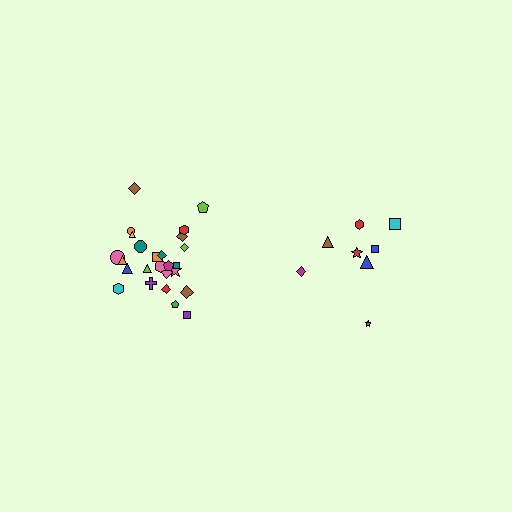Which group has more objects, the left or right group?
The left group.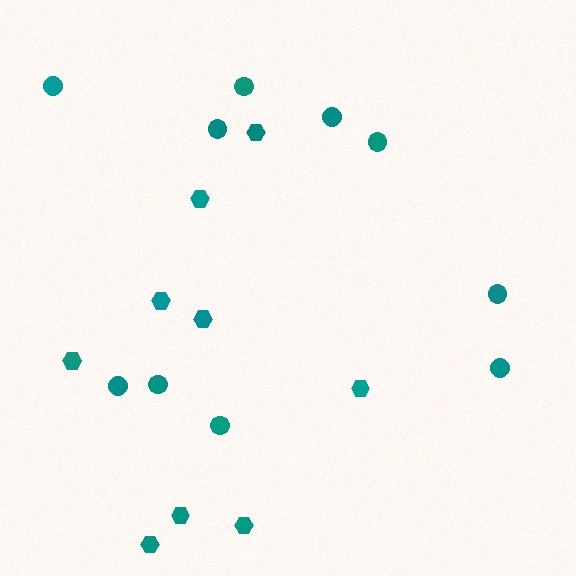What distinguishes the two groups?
There are 2 groups: one group of circles (10) and one group of hexagons (9).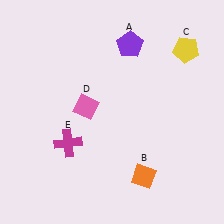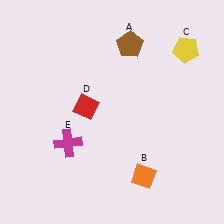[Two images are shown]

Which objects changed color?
A changed from purple to brown. D changed from pink to red.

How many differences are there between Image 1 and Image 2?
There are 2 differences between the two images.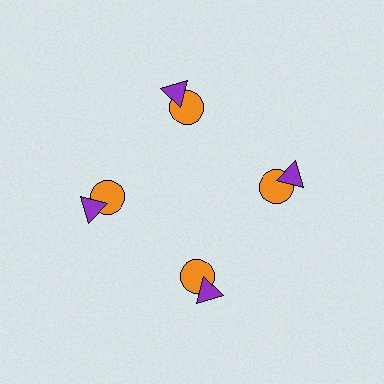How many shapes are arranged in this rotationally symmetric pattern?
There are 8 shapes, arranged in 4 groups of 2.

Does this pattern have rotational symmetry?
Yes, this pattern has 4-fold rotational symmetry. It looks the same after rotating 90 degrees around the center.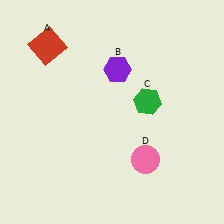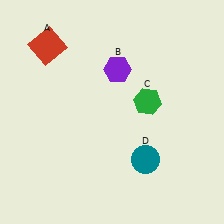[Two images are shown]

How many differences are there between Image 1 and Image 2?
There is 1 difference between the two images.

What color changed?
The circle (D) changed from pink in Image 1 to teal in Image 2.